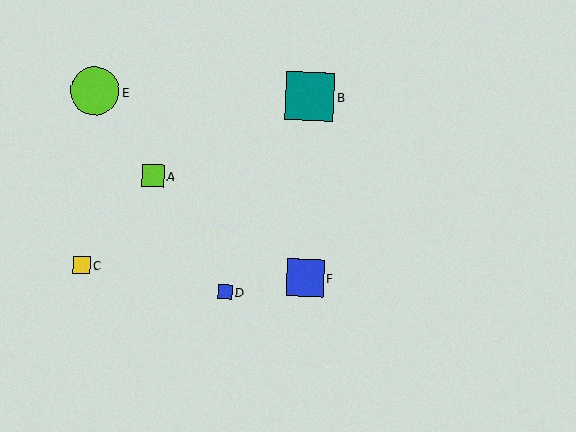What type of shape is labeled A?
Shape A is a lime square.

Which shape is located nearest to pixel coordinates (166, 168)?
The lime square (labeled A) at (153, 176) is nearest to that location.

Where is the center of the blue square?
The center of the blue square is at (225, 292).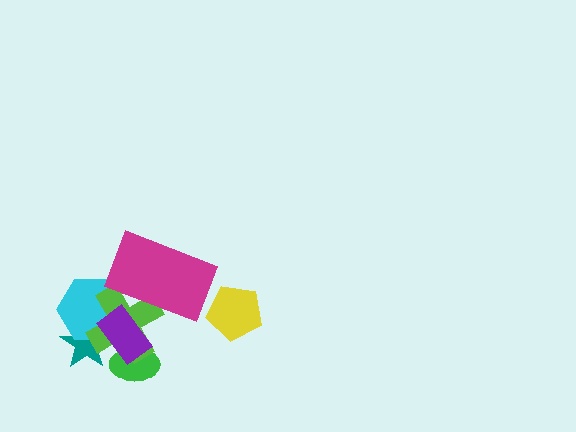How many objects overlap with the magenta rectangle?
1 object overlaps with the magenta rectangle.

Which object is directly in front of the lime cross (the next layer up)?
The magenta rectangle is directly in front of the lime cross.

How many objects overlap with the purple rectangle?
4 objects overlap with the purple rectangle.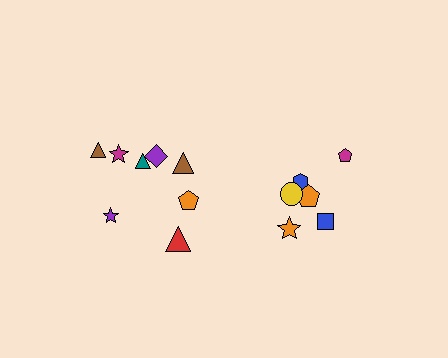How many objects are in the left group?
There are 8 objects.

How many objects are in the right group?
There are 6 objects.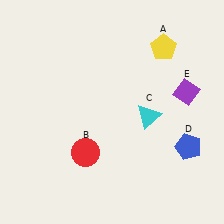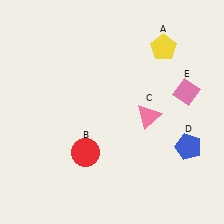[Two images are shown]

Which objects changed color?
C changed from cyan to pink. E changed from purple to pink.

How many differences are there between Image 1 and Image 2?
There are 2 differences between the two images.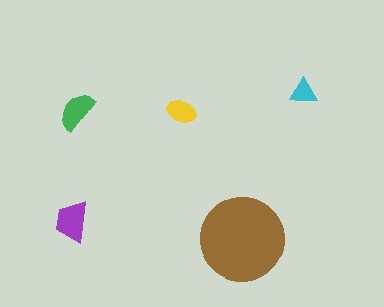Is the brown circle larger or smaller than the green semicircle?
Larger.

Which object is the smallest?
The cyan triangle.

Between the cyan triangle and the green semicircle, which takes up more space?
The green semicircle.